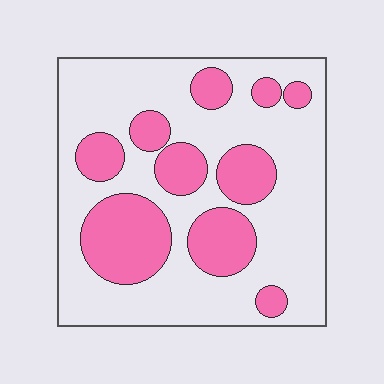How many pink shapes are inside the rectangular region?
10.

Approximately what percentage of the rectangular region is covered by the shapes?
Approximately 30%.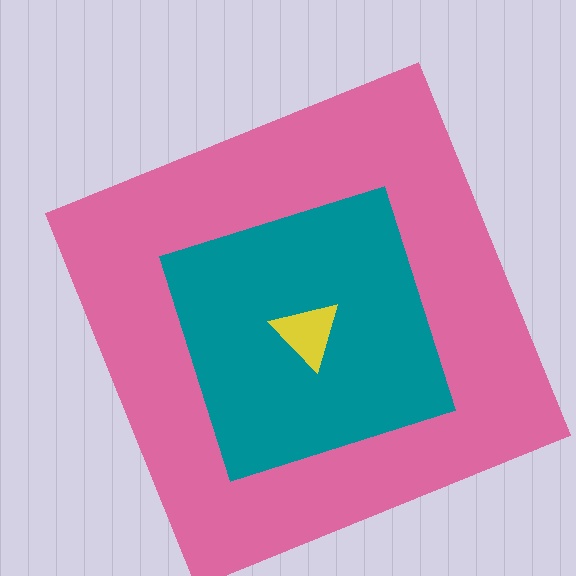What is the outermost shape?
The pink square.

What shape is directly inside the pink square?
The teal diamond.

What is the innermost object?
The yellow triangle.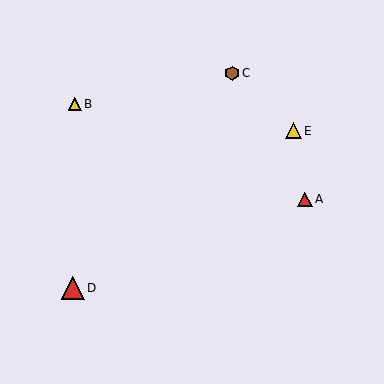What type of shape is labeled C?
Shape C is a brown hexagon.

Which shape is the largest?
The red triangle (labeled D) is the largest.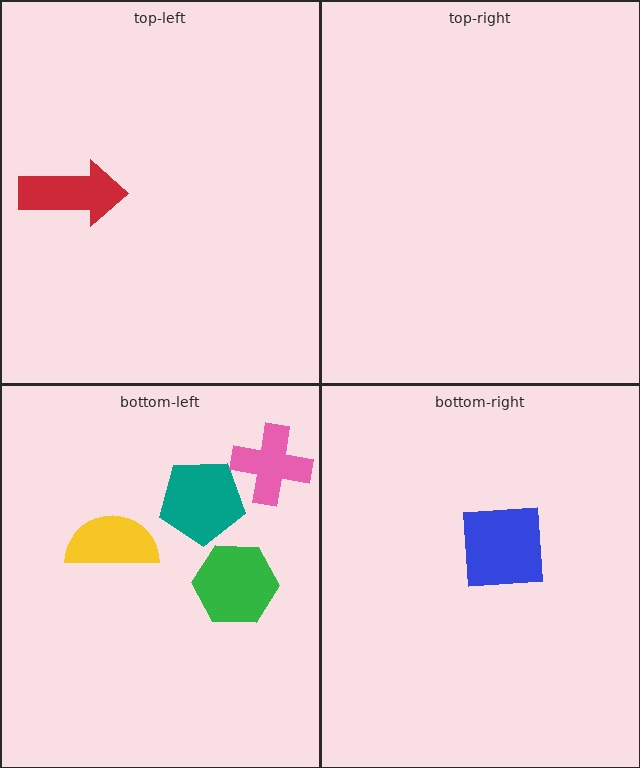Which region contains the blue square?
The bottom-right region.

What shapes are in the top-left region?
The red arrow.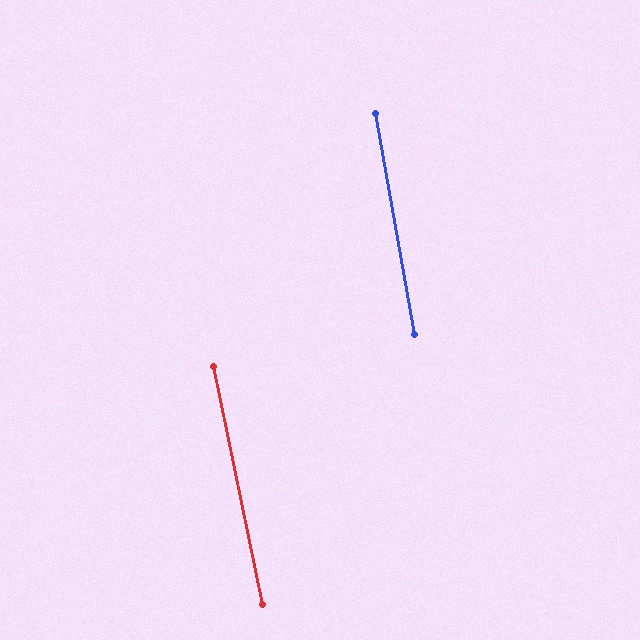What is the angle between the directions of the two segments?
Approximately 2 degrees.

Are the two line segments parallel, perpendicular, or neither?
Parallel — their directions differ by only 1.9°.